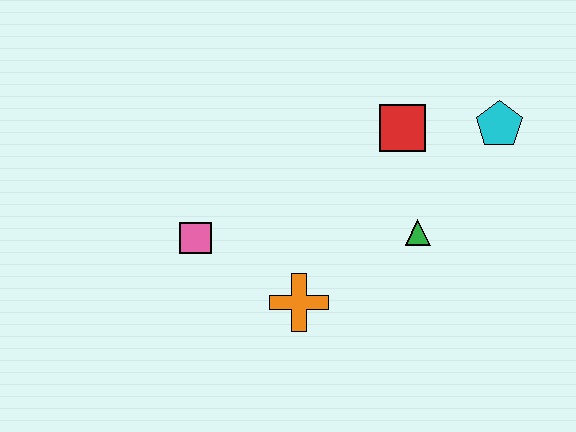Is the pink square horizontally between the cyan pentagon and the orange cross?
No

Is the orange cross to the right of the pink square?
Yes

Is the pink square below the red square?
Yes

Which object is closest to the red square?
The cyan pentagon is closest to the red square.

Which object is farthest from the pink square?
The cyan pentagon is farthest from the pink square.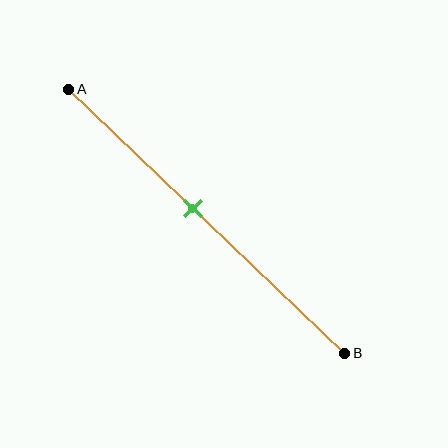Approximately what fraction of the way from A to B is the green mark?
The green mark is approximately 45% of the way from A to B.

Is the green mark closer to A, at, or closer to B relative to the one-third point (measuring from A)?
The green mark is closer to point B than the one-third point of segment AB.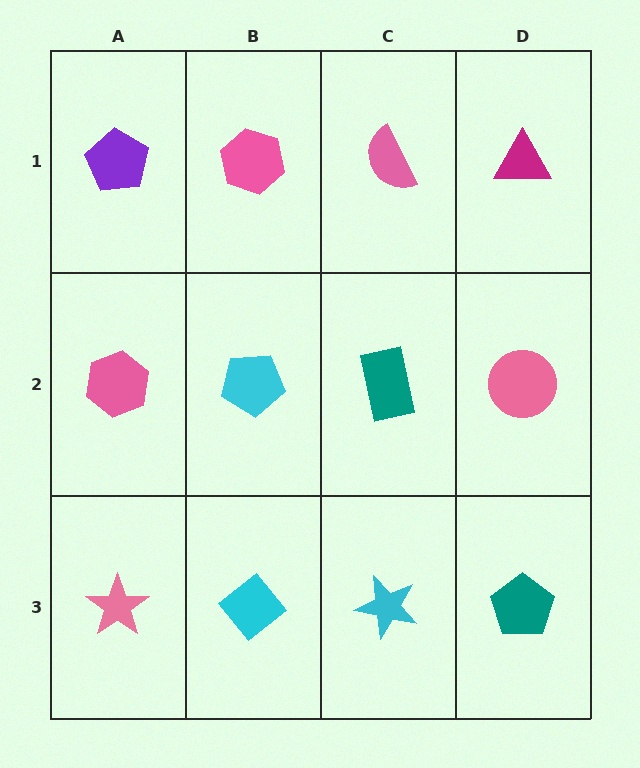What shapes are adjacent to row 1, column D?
A pink circle (row 2, column D), a pink semicircle (row 1, column C).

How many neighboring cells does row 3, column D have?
2.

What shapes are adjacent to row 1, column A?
A pink hexagon (row 2, column A), a pink hexagon (row 1, column B).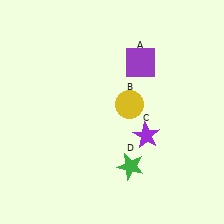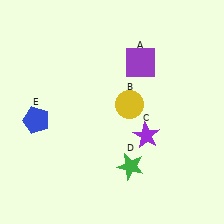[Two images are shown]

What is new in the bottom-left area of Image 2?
A blue pentagon (E) was added in the bottom-left area of Image 2.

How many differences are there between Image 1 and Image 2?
There is 1 difference between the two images.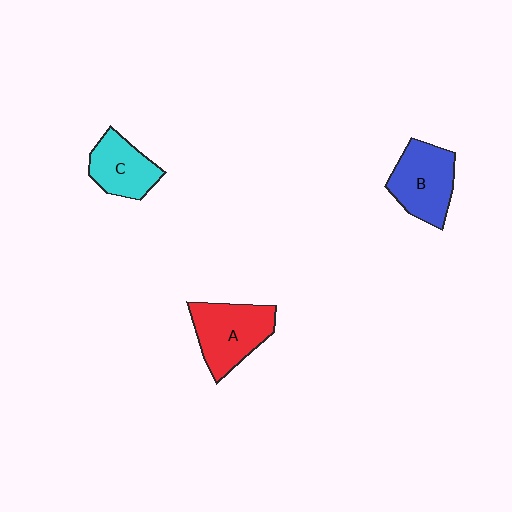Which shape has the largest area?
Shape A (red).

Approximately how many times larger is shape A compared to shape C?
Approximately 1.4 times.